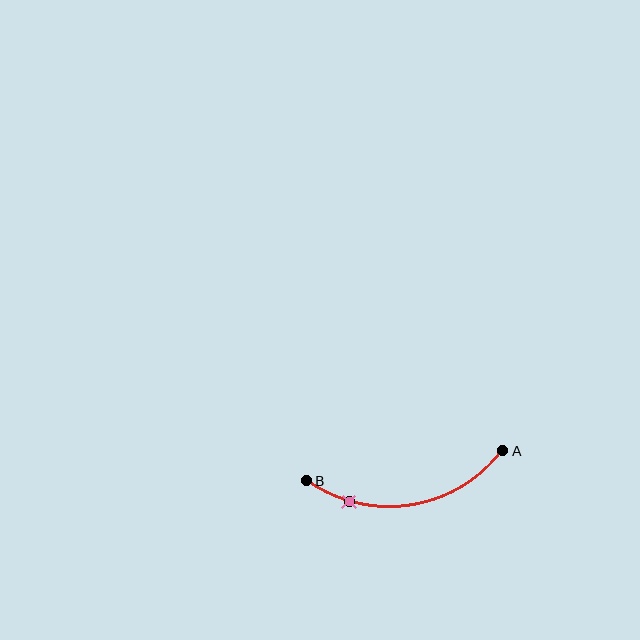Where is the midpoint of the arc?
The arc midpoint is the point on the curve farthest from the straight line joining A and B. It sits below that line.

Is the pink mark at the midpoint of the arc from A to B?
No. The pink mark lies on the arc but is closer to endpoint B. The arc midpoint would be at the point on the curve equidistant along the arc from both A and B.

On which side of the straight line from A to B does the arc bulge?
The arc bulges below the straight line connecting A and B.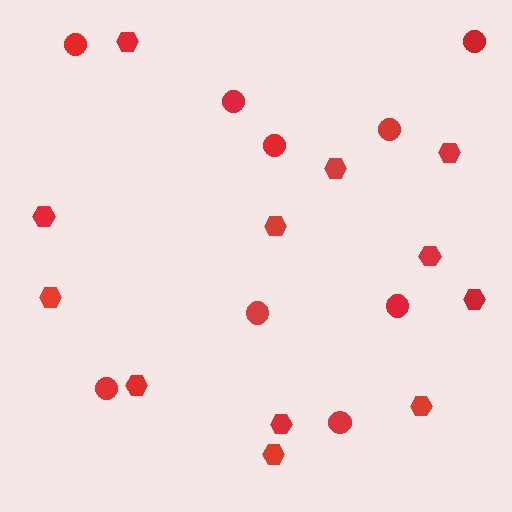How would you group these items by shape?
There are 2 groups: one group of circles (9) and one group of hexagons (12).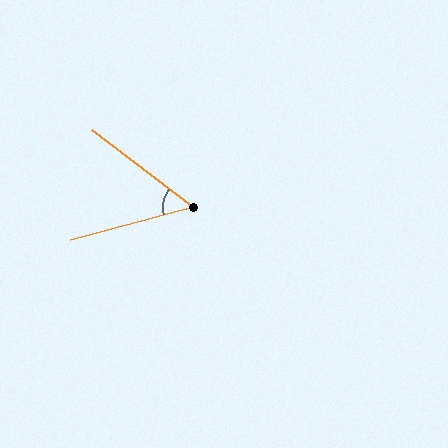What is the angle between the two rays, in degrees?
Approximately 52 degrees.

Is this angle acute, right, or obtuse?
It is acute.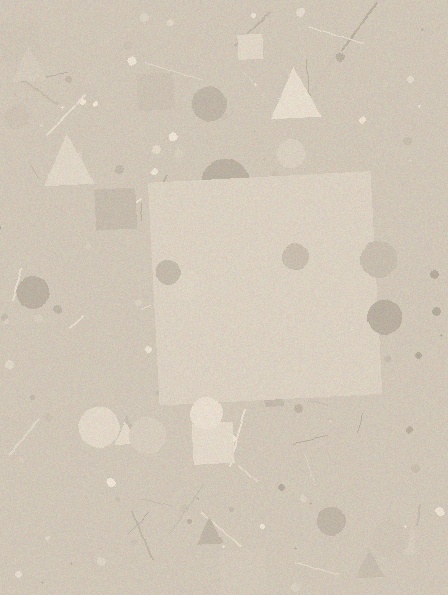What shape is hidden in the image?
A square is hidden in the image.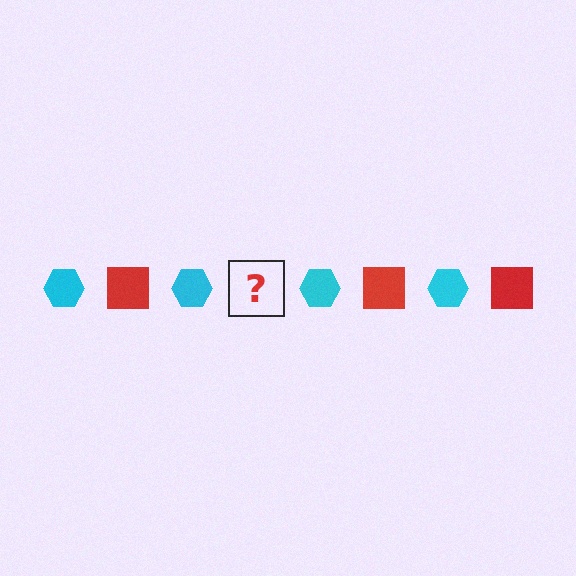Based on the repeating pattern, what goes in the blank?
The blank should be a red square.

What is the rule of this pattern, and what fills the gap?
The rule is that the pattern alternates between cyan hexagon and red square. The gap should be filled with a red square.